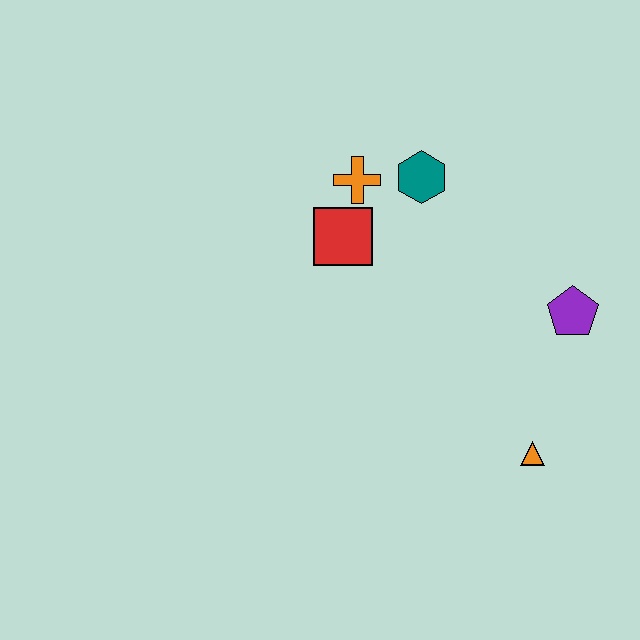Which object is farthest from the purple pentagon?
The orange cross is farthest from the purple pentagon.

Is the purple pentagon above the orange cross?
No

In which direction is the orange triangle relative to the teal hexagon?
The orange triangle is below the teal hexagon.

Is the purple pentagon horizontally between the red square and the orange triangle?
No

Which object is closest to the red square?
The orange cross is closest to the red square.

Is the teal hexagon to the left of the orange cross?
No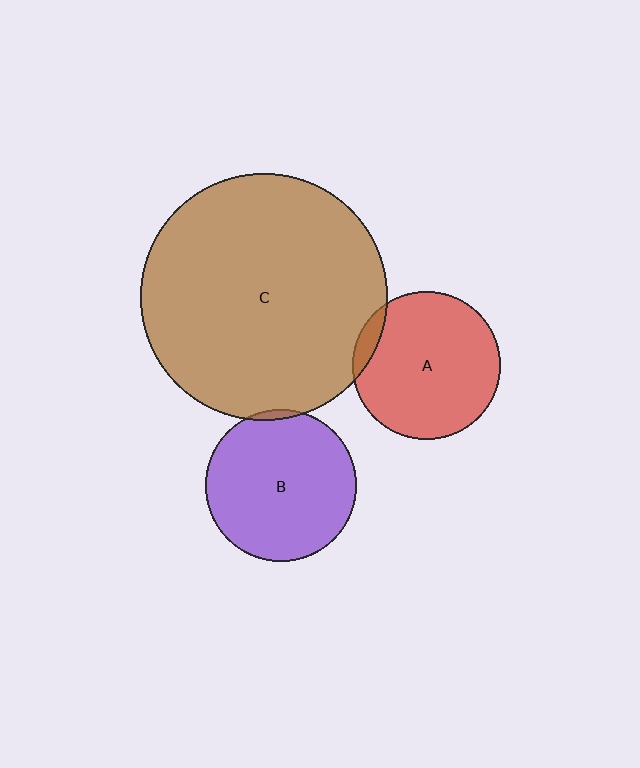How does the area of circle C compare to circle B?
Approximately 2.6 times.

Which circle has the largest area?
Circle C (brown).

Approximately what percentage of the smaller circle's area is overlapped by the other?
Approximately 5%.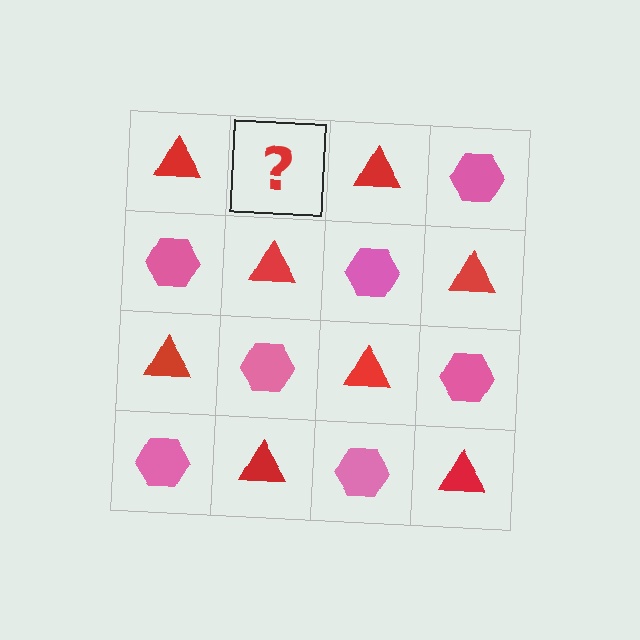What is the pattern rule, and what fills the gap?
The rule is that it alternates red triangle and pink hexagon in a checkerboard pattern. The gap should be filled with a pink hexagon.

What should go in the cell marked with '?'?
The missing cell should contain a pink hexagon.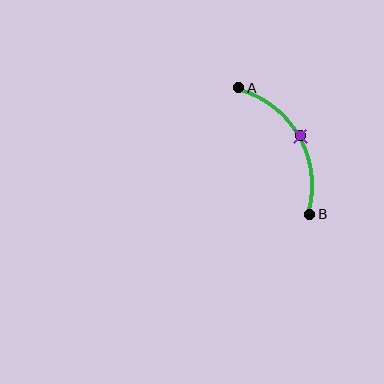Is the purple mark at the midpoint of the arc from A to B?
Yes. The purple mark lies on the arc at equal arc-length from both A and B — it is the arc midpoint.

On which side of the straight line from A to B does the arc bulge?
The arc bulges to the right of the straight line connecting A and B.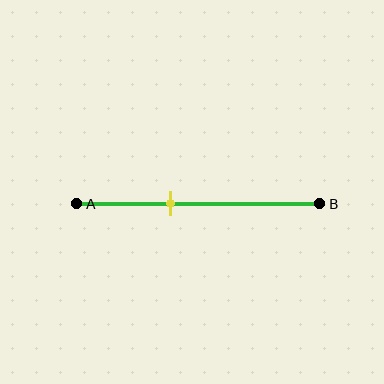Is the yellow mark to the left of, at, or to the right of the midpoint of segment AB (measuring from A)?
The yellow mark is to the left of the midpoint of segment AB.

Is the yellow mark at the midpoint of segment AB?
No, the mark is at about 40% from A, not at the 50% midpoint.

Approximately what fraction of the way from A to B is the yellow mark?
The yellow mark is approximately 40% of the way from A to B.